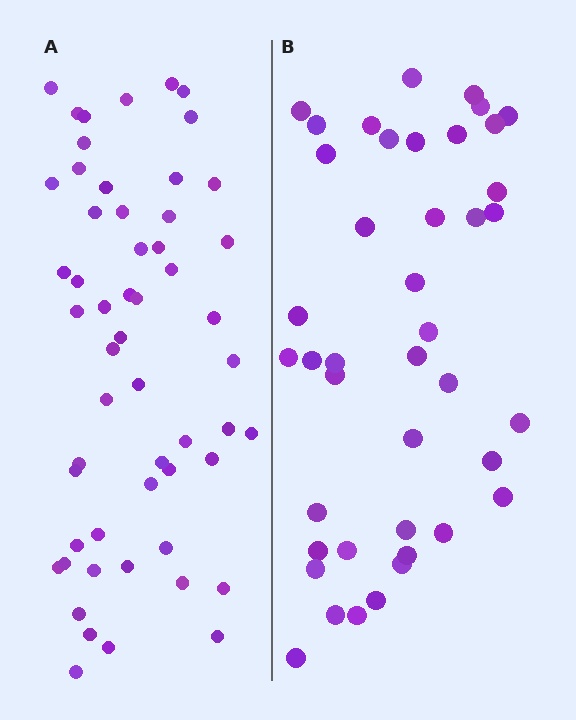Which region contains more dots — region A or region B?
Region A (the left region) has more dots.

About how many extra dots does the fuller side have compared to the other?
Region A has approximately 15 more dots than region B.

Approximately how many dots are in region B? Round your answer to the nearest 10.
About 40 dots. (The exact count is 42, which rounds to 40.)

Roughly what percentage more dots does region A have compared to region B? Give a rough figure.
About 30% more.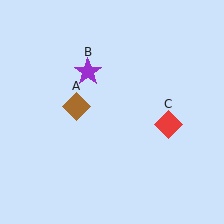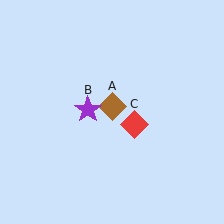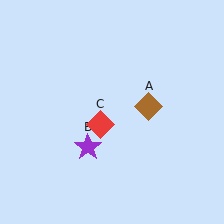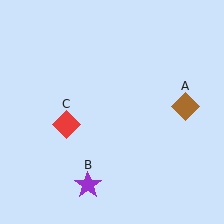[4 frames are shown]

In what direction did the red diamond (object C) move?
The red diamond (object C) moved left.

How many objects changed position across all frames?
3 objects changed position: brown diamond (object A), purple star (object B), red diamond (object C).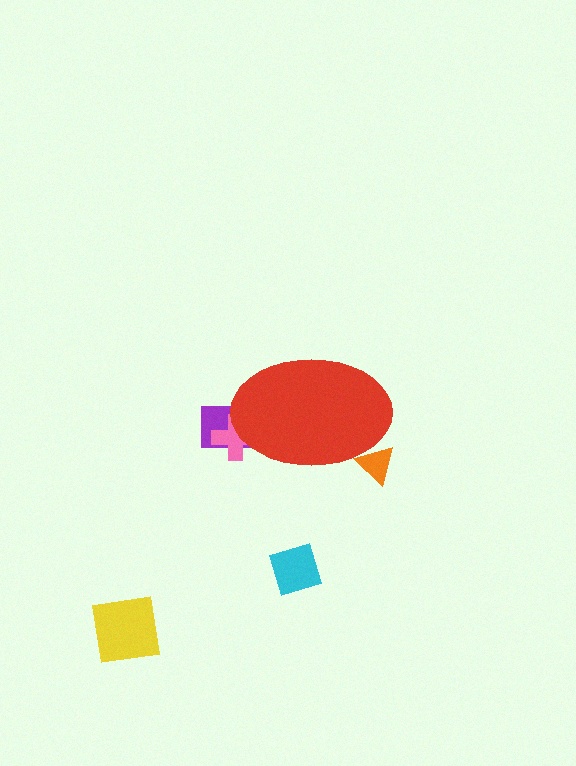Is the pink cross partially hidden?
Yes, the pink cross is partially hidden behind the red ellipse.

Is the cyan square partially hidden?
No, the cyan square is fully visible.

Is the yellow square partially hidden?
No, the yellow square is fully visible.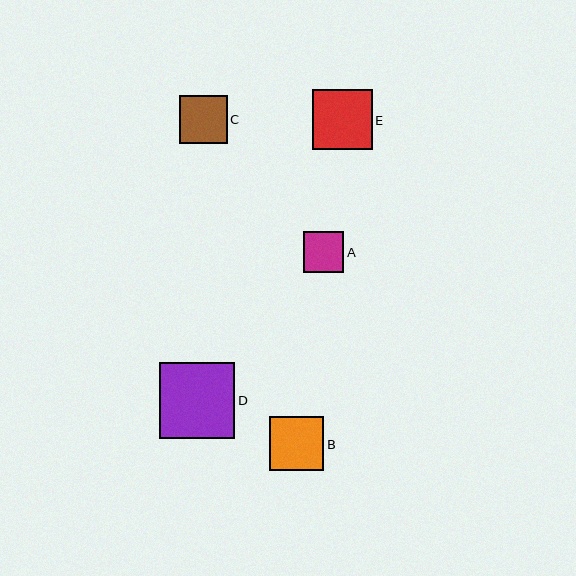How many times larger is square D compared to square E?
Square D is approximately 1.3 times the size of square E.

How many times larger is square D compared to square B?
Square D is approximately 1.4 times the size of square B.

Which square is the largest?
Square D is the largest with a size of approximately 75 pixels.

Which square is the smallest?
Square A is the smallest with a size of approximately 40 pixels.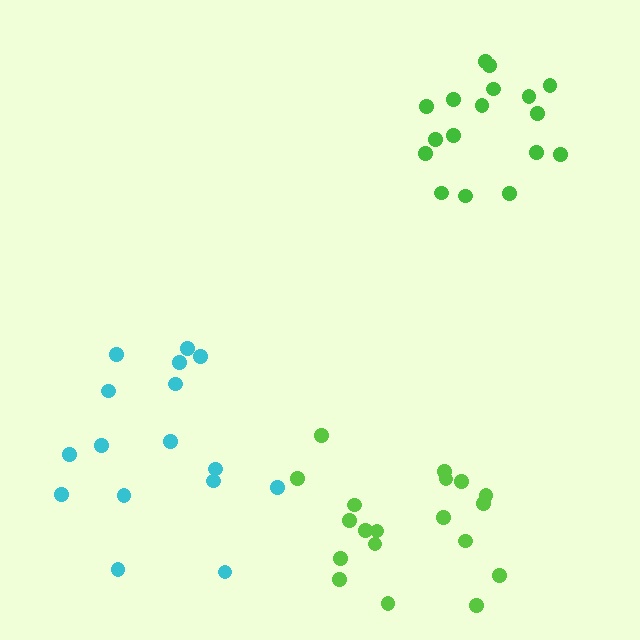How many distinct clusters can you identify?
There are 3 distinct clusters.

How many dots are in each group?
Group 1: 16 dots, Group 2: 17 dots, Group 3: 19 dots (52 total).